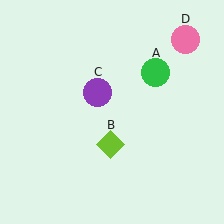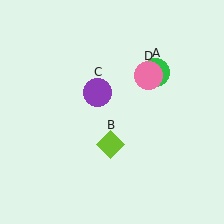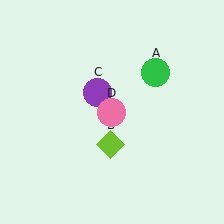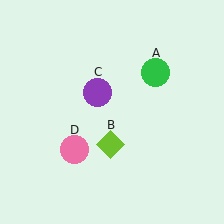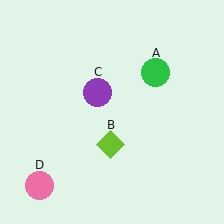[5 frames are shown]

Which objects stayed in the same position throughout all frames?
Green circle (object A) and lime diamond (object B) and purple circle (object C) remained stationary.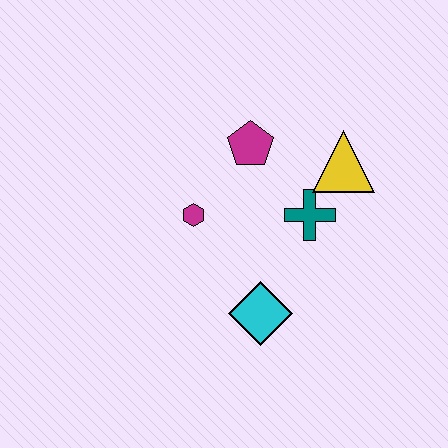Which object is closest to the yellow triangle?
The teal cross is closest to the yellow triangle.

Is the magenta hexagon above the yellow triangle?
No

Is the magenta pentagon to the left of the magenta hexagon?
No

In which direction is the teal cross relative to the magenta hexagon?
The teal cross is to the right of the magenta hexagon.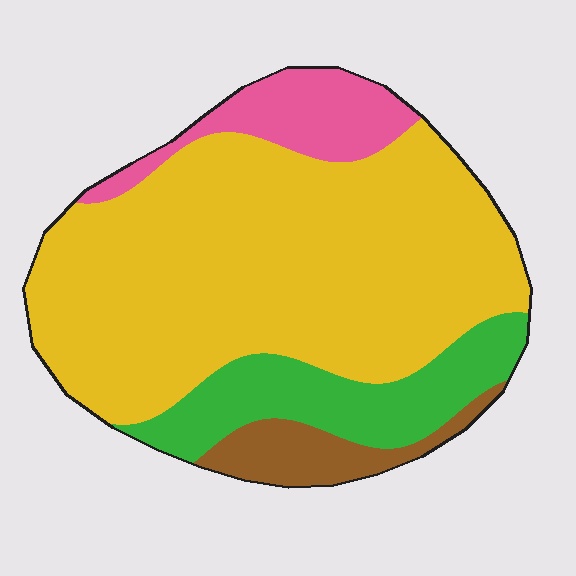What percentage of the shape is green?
Green takes up less than a sixth of the shape.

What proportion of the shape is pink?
Pink covers roughly 10% of the shape.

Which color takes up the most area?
Yellow, at roughly 65%.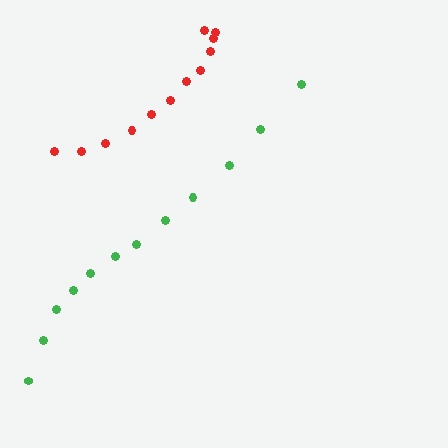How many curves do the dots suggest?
There are 2 distinct paths.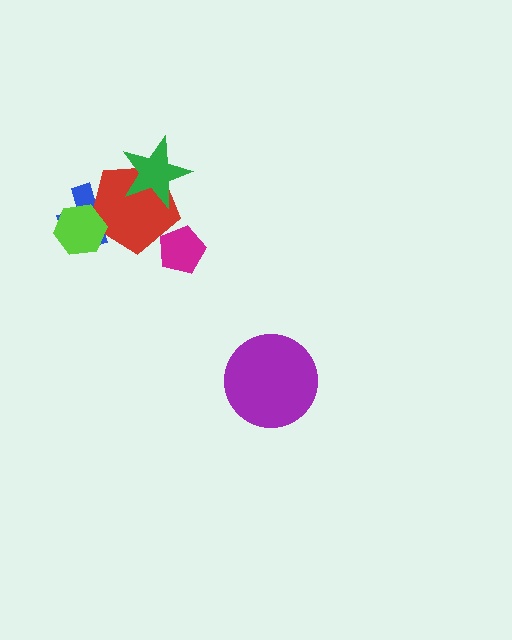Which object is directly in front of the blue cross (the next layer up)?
The red pentagon is directly in front of the blue cross.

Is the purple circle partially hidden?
No, no other shape covers it.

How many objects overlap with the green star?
1 object overlaps with the green star.